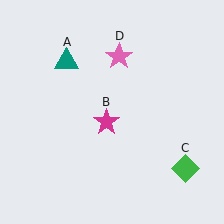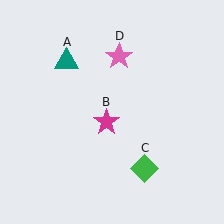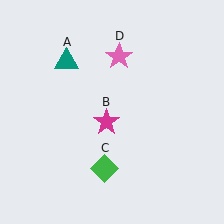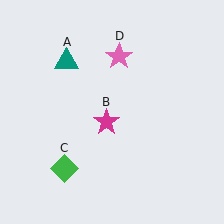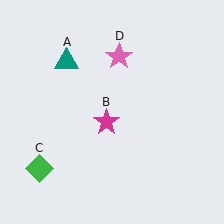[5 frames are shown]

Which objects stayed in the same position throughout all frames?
Teal triangle (object A) and magenta star (object B) and pink star (object D) remained stationary.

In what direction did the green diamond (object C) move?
The green diamond (object C) moved left.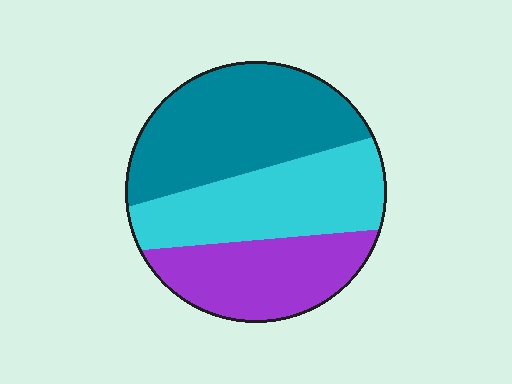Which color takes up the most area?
Teal, at roughly 40%.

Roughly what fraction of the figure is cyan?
Cyan covers 33% of the figure.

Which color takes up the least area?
Purple, at roughly 25%.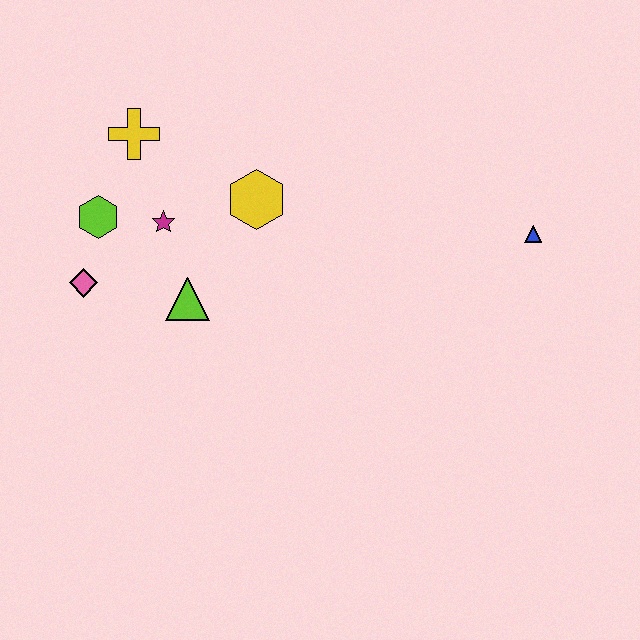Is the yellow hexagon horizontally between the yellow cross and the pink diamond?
No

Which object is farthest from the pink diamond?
The blue triangle is farthest from the pink diamond.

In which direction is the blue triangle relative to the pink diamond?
The blue triangle is to the right of the pink diamond.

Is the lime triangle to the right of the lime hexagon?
Yes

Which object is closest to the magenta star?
The lime hexagon is closest to the magenta star.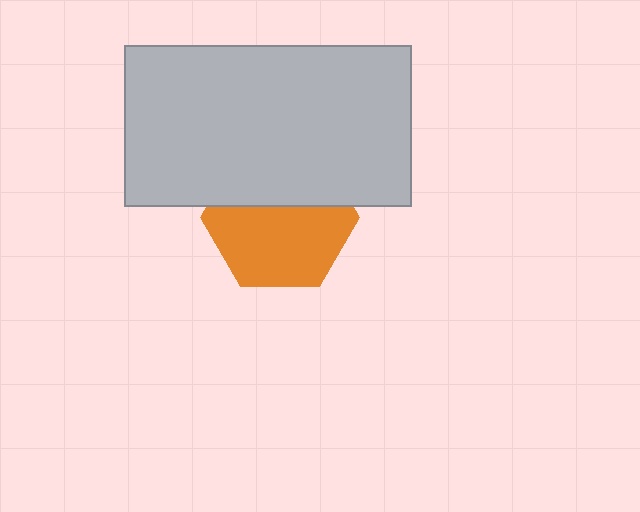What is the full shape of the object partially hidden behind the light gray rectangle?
The partially hidden object is an orange hexagon.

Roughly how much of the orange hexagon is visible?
About half of it is visible (roughly 59%).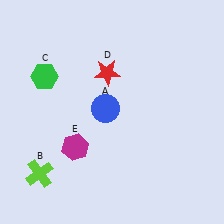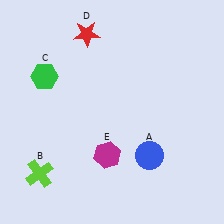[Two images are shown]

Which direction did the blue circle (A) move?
The blue circle (A) moved down.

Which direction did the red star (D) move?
The red star (D) moved up.